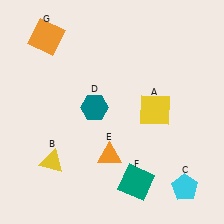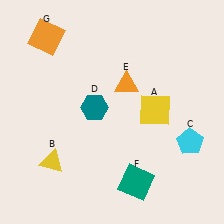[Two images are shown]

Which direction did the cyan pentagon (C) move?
The cyan pentagon (C) moved up.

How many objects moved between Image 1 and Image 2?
2 objects moved between the two images.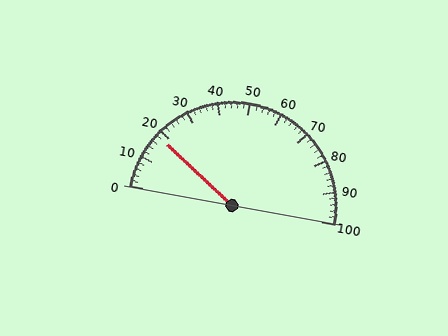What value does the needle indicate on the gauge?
The needle indicates approximately 18.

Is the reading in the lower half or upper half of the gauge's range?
The reading is in the lower half of the range (0 to 100).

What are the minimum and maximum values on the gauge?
The gauge ranges from 0 to 100.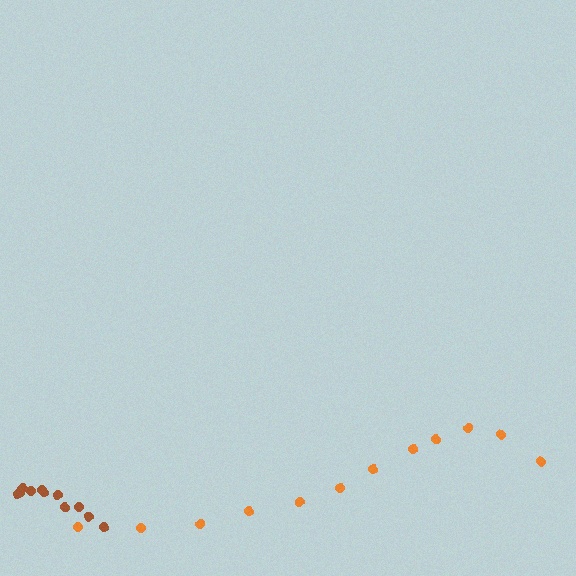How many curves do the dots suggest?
There are 2 distinct paths.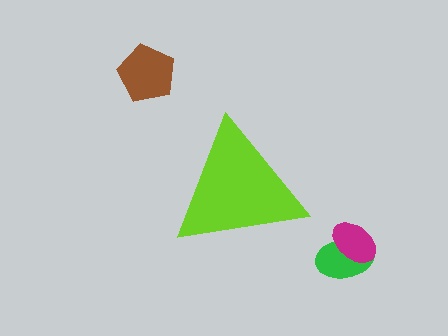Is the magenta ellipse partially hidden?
No, the magenta ellipse is fully visible.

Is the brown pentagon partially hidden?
No, the brown pentagon is fully visible.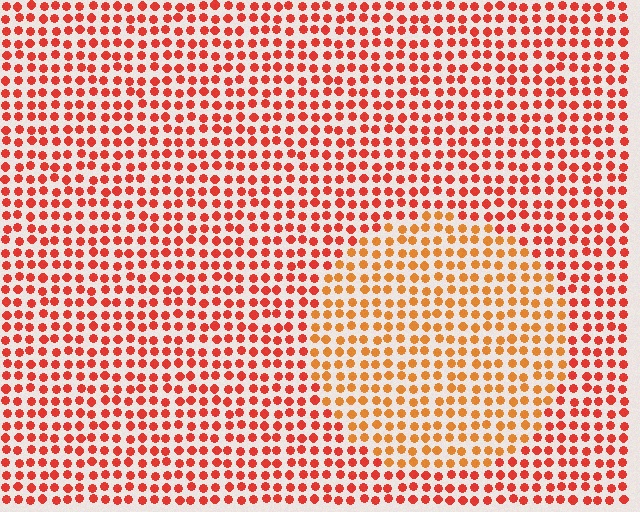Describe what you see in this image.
The image is filled with small red elements in a uniform arrangement. A circle-shaped region is visible where the elements are tinted to a slightly different hue, forming a subtle color boundary.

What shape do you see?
I see a circle.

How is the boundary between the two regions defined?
The boundary is defined purely by a slight shift in hue (about 27 degrees). Spacing, size, and orientation are identical on both sides.